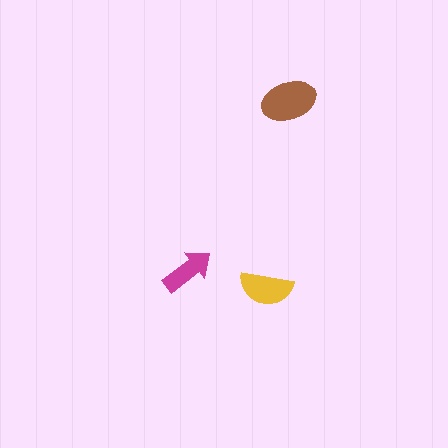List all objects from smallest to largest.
The magenta arrow, the yellow semicircle, the brown ellipse.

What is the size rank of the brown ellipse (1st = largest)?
1st.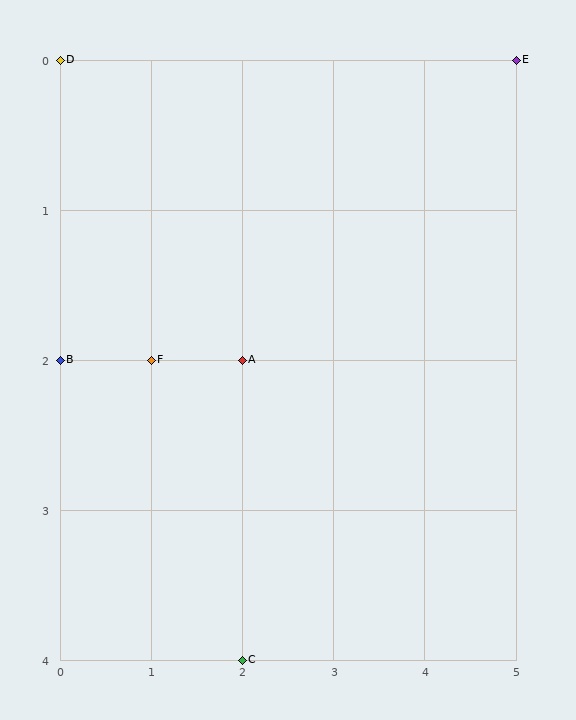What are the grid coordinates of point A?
Point A is at grid coordinates (2, 2).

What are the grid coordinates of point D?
Point D is at grid coordinates (0, 0).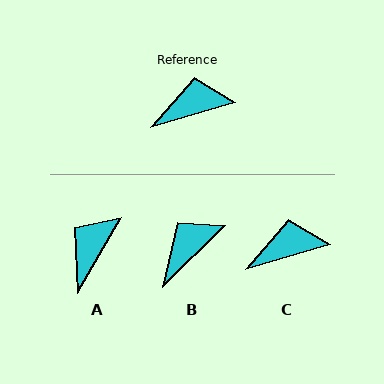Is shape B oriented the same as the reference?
No, it is off by about 28 degrees.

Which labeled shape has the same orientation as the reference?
C.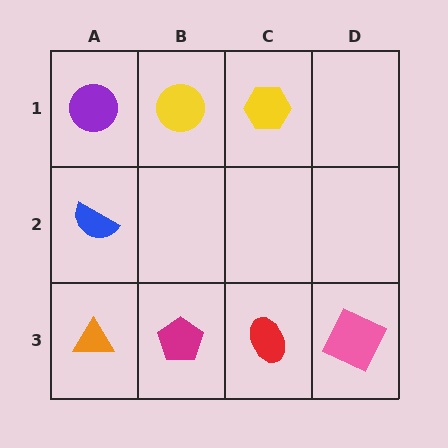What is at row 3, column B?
A magenta pentagon.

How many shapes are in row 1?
3 shapes.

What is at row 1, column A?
A purple circle.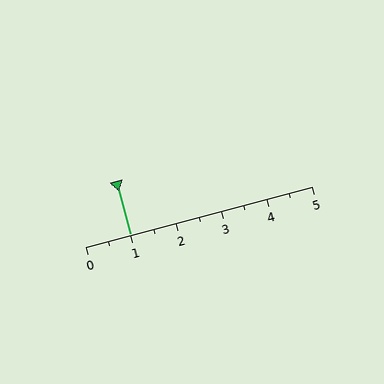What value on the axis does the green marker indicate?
The marker indicates approximately 1.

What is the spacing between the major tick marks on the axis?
The major ticks are spaced 1 apart.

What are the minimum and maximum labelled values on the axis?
The axis runs from 0 to 5.